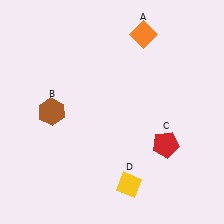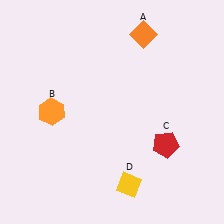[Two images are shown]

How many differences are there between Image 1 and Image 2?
There is 1 difference between the two images.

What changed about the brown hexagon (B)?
In Image 1, B is brown. In Image 2, it changed to orange.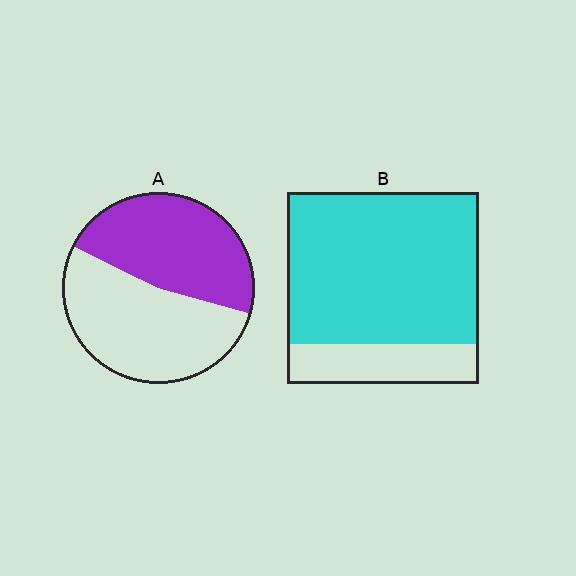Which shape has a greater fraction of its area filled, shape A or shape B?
Shape B.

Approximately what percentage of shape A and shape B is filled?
A is approximately 45% and B is approximately 80%.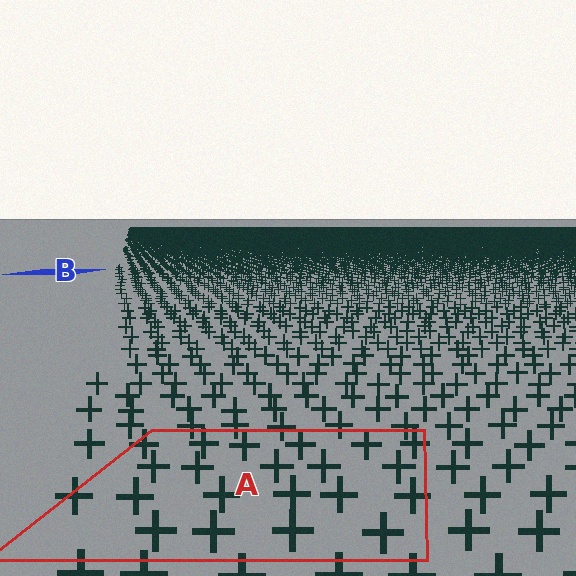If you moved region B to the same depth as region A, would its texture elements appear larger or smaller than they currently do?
They would appear larger. At a closer depth, the same texture elements are projected at a bigger on-screen size.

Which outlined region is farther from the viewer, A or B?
Region B is farther from the viewer — the texture elements inside it appear smaller and more densely packed.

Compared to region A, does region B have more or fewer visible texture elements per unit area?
Region B has more texture elements per unit area — they are packed more densely because it is farther away.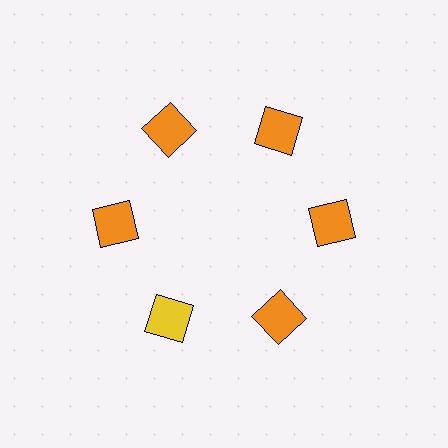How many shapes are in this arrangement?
There are 6 shapes arranged in a ring pattern.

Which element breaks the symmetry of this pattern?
The yellow square at roughly the 7 o'clock position breaks the symmetry. All other shapes are orange squares.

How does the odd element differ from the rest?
It has a different color: yellow instead of orange.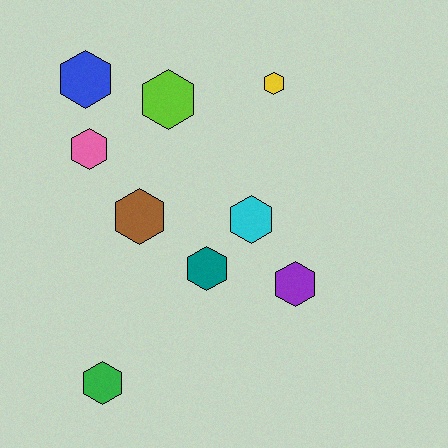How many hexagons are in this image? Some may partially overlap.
There are 9 hexagons.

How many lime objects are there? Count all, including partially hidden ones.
There is 1 lime object.